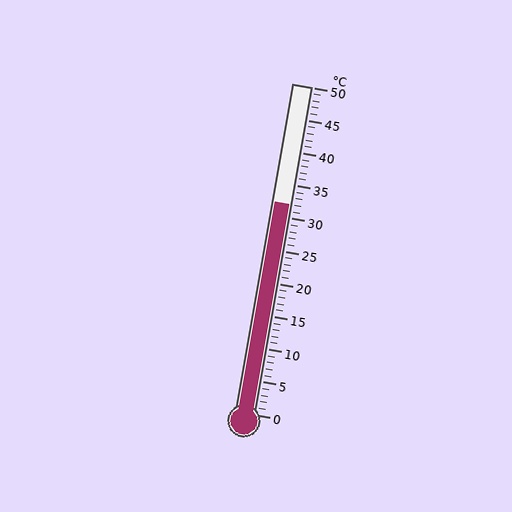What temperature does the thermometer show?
The thermometer shows approximately 32°C.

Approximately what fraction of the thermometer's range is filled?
The thermometer is filled to approximately 65% of its range.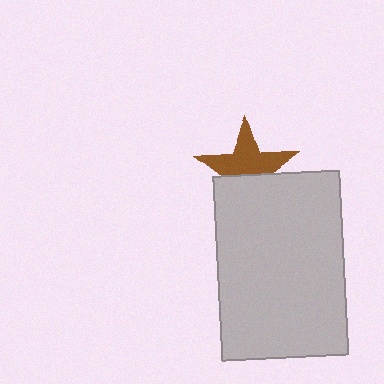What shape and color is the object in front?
The object in front is a light gray rectangle.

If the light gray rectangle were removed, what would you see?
You would see the complete brown star.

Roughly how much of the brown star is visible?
About half of it is visible (roughly 60%).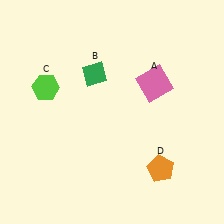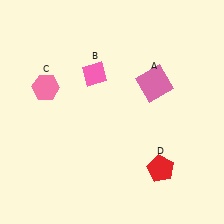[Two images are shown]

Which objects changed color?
B changed from green to pink. C changed from lime to pink. D changed from orange to red.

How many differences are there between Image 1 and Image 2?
There are 3 differences between the two images.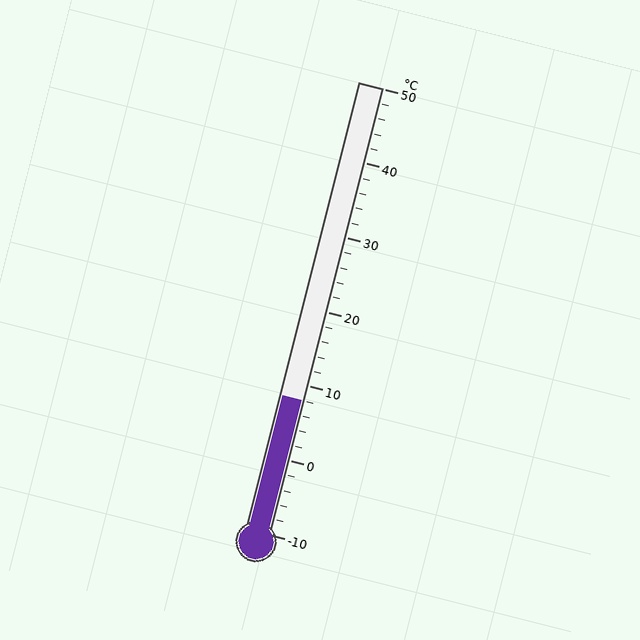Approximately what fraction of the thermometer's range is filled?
The thermometer is filled to approximately 30% of its range.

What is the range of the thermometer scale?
The thermometer scale ranges from -10°C to 50°C.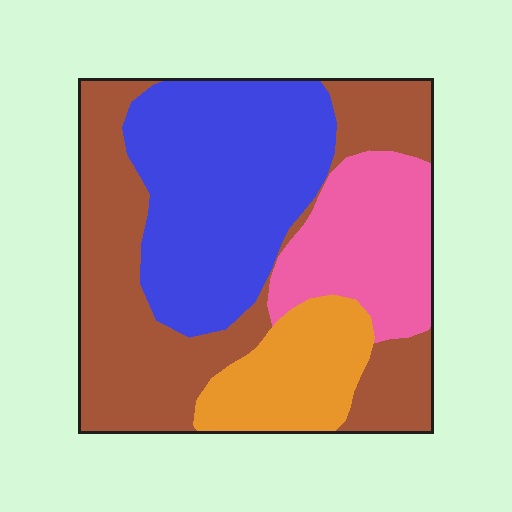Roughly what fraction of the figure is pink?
Pink covers about 15% of the figure.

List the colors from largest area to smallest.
From largest to smallest: brown, blue, pink, orange.